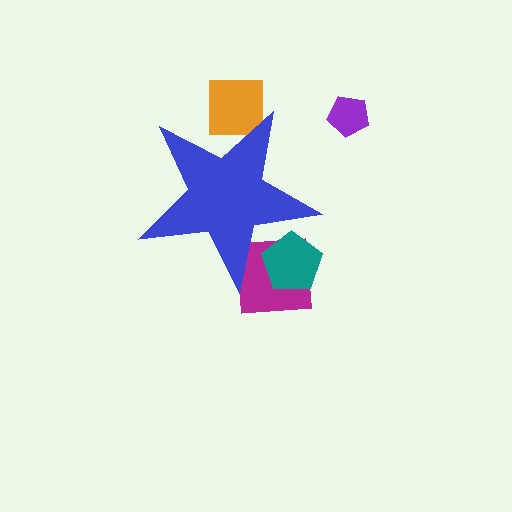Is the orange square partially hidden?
Yes, the orange square is partially hidden behind the blue star.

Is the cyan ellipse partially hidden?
Yes, the cyan ellipse is partially hidden behind the blue star.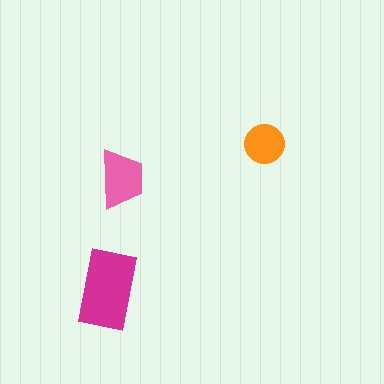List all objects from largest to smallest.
The magenta rectangle, the pink trapezoid, the orange circle.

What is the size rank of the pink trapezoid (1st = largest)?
2nd.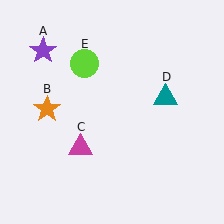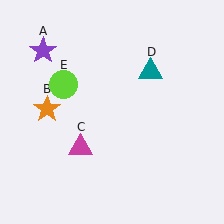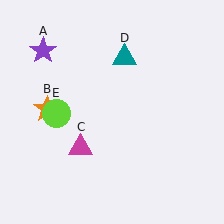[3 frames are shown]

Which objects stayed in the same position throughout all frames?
Purple star (object A) and orange star (object B) and magenta triangle (object C) remained stationary.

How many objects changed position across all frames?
2 objects changed position: teal triangle (object D), lime circle (object E).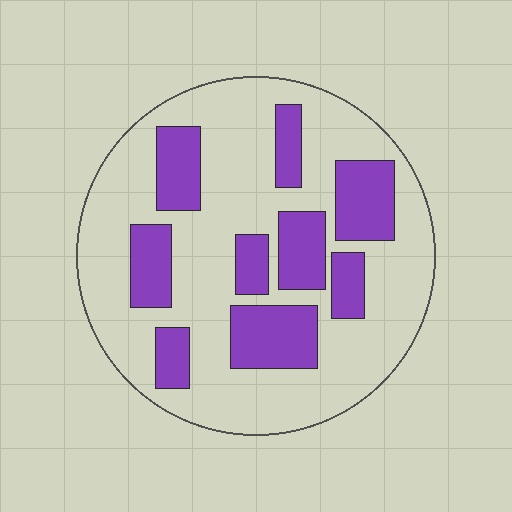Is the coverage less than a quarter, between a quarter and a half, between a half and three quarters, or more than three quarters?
Between a quarter and a half.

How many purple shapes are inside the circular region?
9.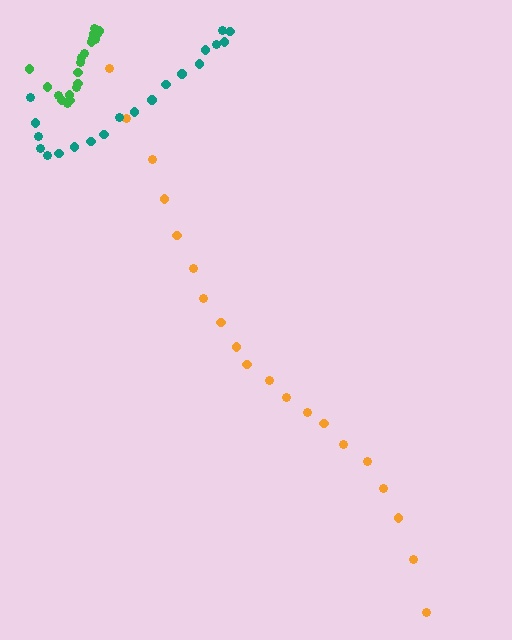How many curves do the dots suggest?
There are 3 distinct paths.